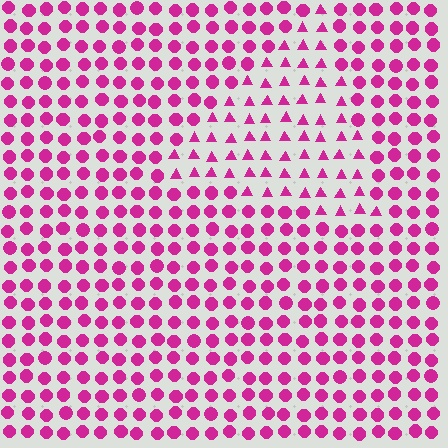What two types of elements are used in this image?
The image uses triangles inside the triangle region and circles outside it.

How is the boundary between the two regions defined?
The boundary is defined by a change in element shape: triangles inside vs. circles outside. All elements share the same color and spacing.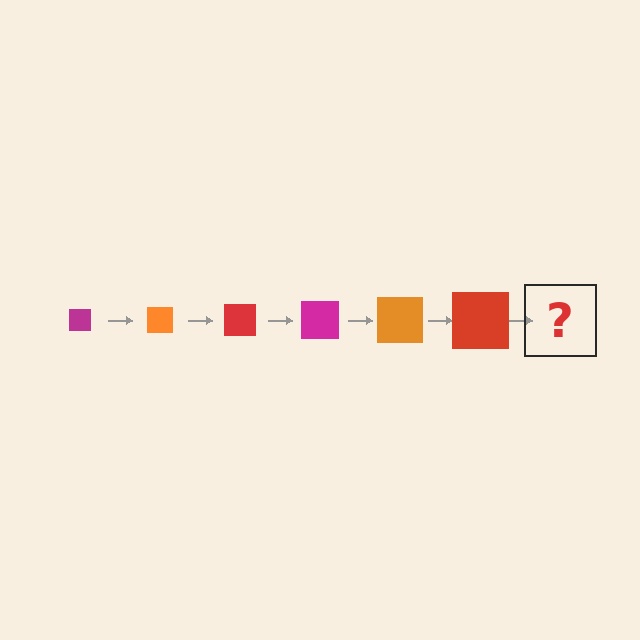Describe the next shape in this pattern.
It should be a magenta square, larger than the previous one.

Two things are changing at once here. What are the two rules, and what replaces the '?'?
The two rules are that the square grows larger each step and the color cycles through magenta, orange, and red. The '?' should be a magenta square, larger than the previous one.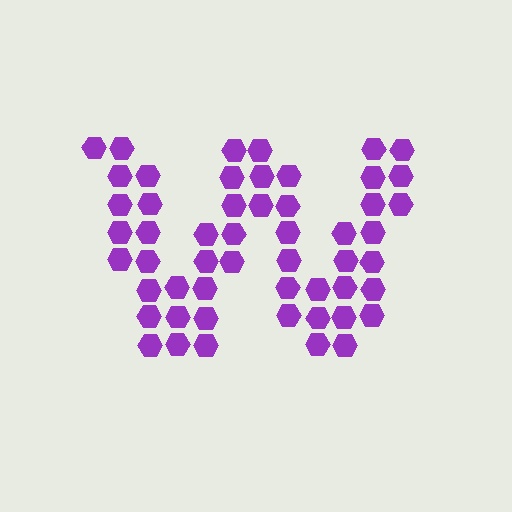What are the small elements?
The small elements are hexagons.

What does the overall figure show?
The overall figure shows the letter W.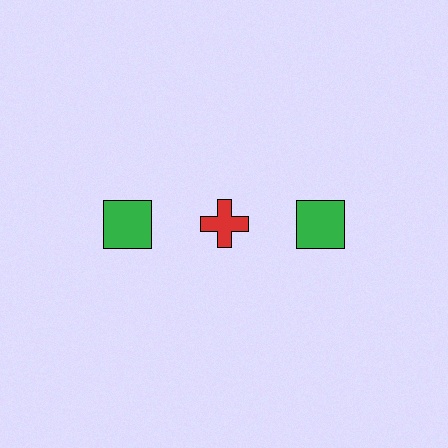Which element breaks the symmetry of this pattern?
The red cross in the top row, second from left column breaks the symmetry. All other shapes are green squares.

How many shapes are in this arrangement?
There are 3 shapes arranged in a grid pattern.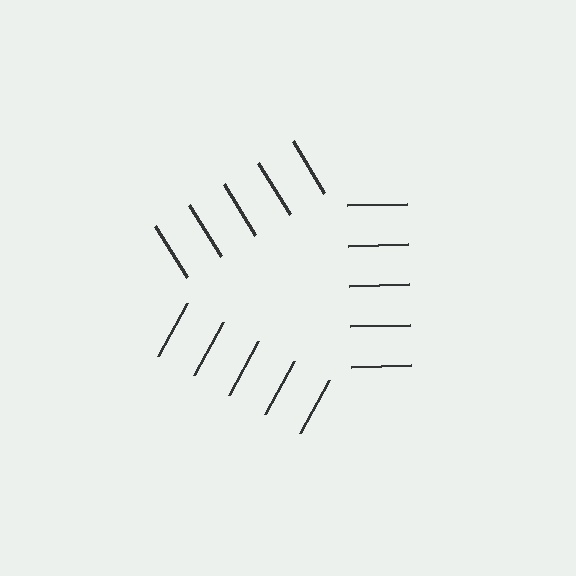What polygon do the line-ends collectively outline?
An illusory triangle — the line segments terminate on its edges but no continuous stroke is drawn.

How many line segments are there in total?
15 — 5 along each of the 3 edges.